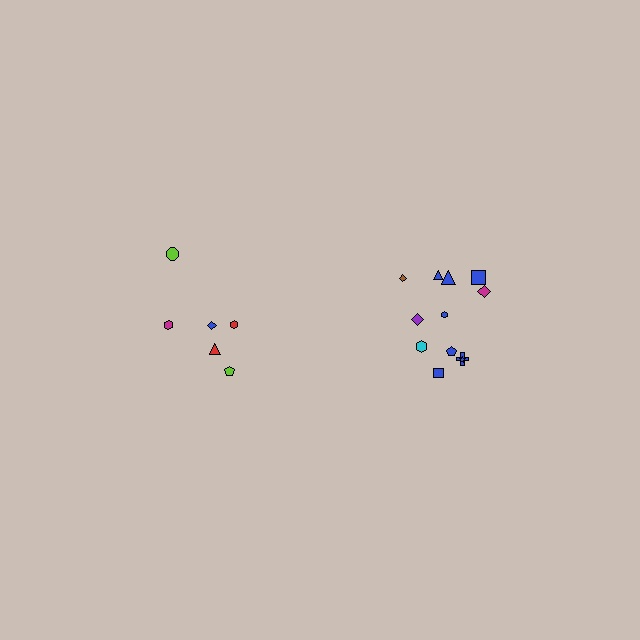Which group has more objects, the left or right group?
The right group.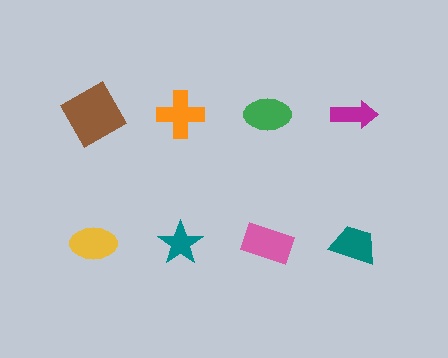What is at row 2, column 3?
A pink rectangle.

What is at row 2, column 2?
A teal star.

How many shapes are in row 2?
4 shapes.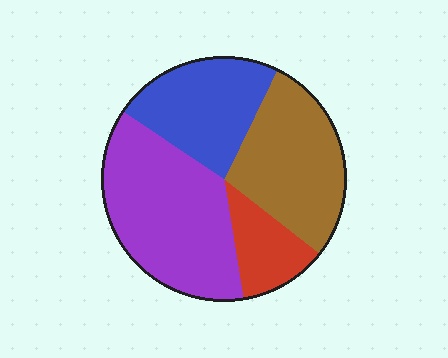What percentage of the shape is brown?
Brown covers 28% of the shape.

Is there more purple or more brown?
Purple.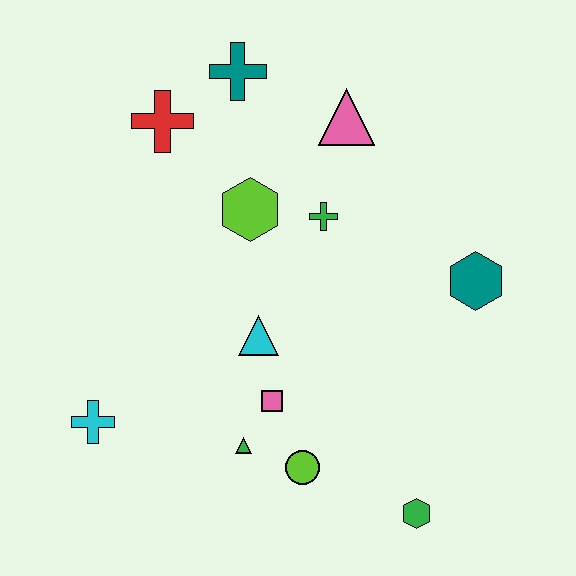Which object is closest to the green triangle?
The pink square is closest to the green triangle.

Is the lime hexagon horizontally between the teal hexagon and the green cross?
No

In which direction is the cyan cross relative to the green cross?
The cyan cross is to the left of the green cross.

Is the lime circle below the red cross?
Yes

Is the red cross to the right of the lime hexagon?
No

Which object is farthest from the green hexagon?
The teal cross is farthest from the green hexagon.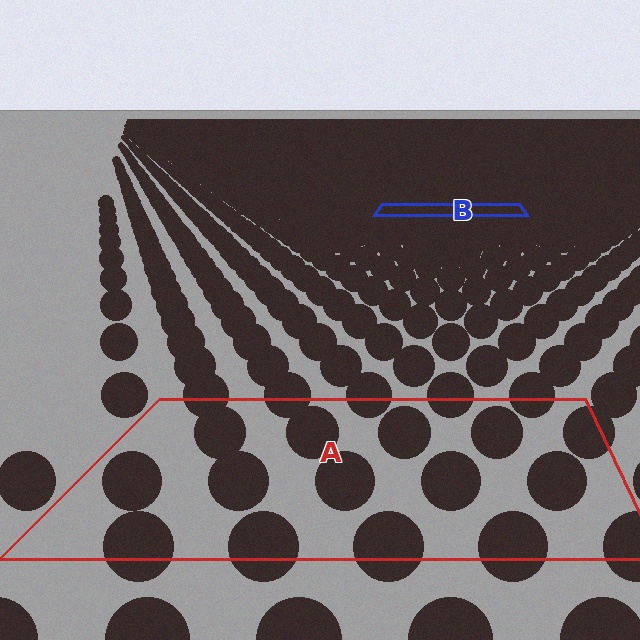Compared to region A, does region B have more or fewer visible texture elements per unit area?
Region B has more texture elements per unit area — they are packed more densely because it is farther away.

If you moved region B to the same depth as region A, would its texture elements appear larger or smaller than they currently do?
They would appear larger. At a closer depth, the same texture elements are projected at a bigger on-screen size.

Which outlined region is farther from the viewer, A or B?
Region B is farther from the viewer — the texture elements inside it appear smaller and more densely packed.